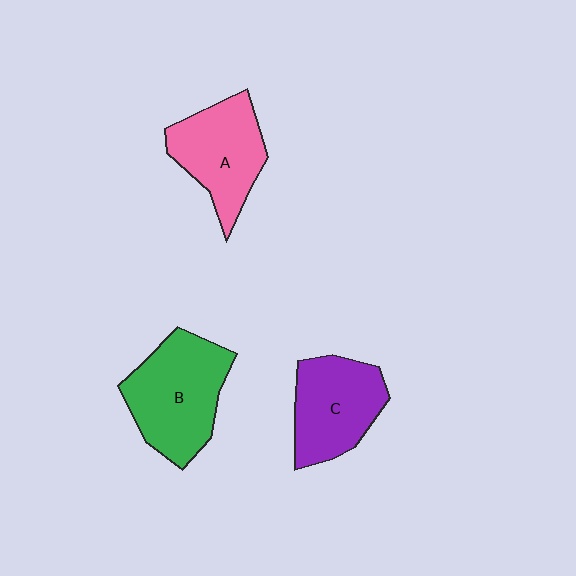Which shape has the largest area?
Shape B (green).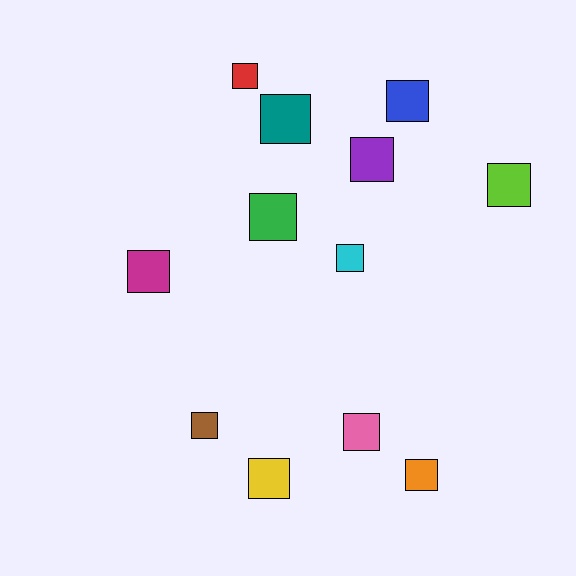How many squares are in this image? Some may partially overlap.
There are 12 squares.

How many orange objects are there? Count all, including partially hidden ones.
There is 1 orange object.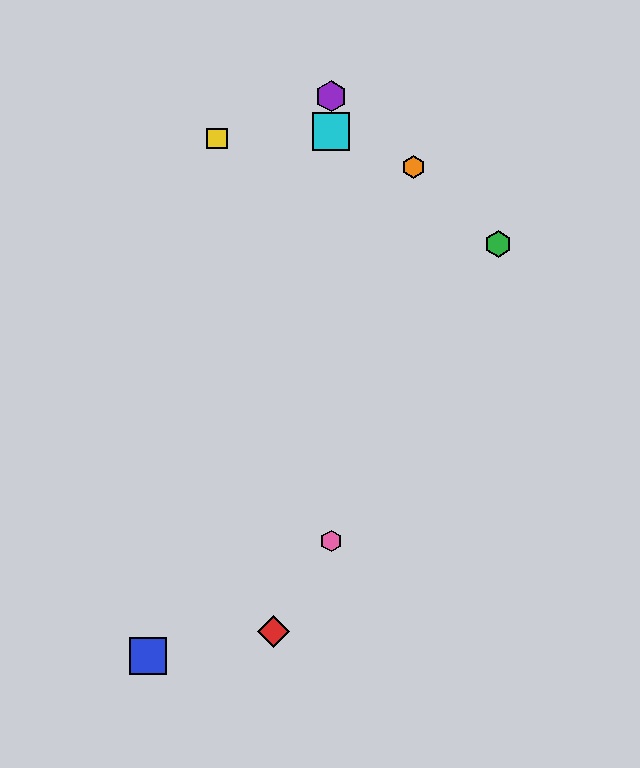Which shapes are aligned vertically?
The purple hexagon, the cyan square, the pink hexagon are aligned vertically.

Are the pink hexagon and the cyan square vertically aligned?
Yes, both are at x≈331.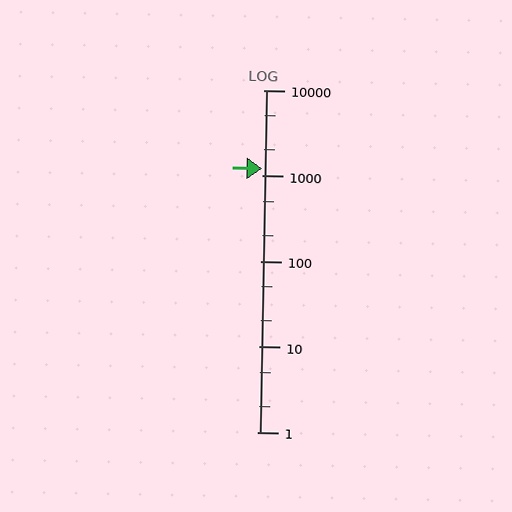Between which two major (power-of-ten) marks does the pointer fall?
The pointer is between 1000 and 10000.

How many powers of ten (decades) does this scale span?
The scale spans 4 decades, from 1 to 10000.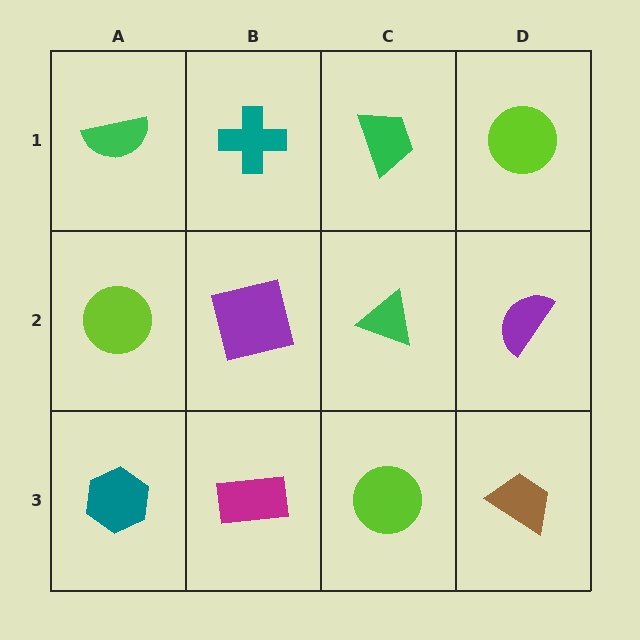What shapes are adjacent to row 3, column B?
A purple square (row 2, column B), a teal hexagon (row 3, column A), a lime circle (row 3, column C).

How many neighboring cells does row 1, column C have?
3.